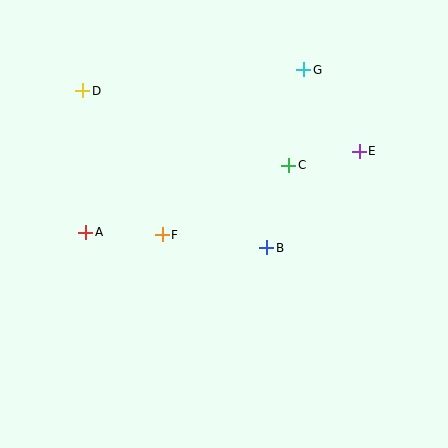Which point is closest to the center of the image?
Point B at (267, 248) is closest to the center.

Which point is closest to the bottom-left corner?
Point A is closest to the bottom-left corner.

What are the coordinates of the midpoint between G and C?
The midpoint between G and C is at (296, 117).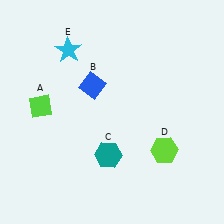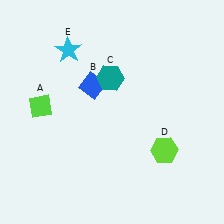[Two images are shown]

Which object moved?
The teal hexagon (C) moved up.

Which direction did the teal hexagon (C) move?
The teal hexagon (C) moved up.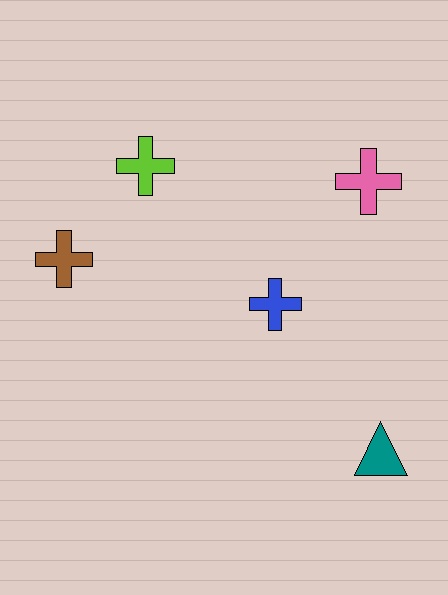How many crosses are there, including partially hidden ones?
There are 4 crosses.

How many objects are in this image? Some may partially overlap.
There are 5 objects.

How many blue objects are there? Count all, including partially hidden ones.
There is 1 blue object.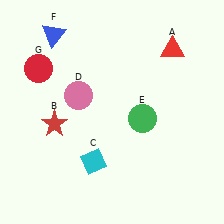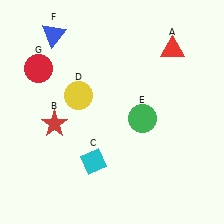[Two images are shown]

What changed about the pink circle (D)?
In Image 1, D is pink. In Image 2, it changed to yellow.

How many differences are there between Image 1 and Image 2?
There is 1 difference between the two images.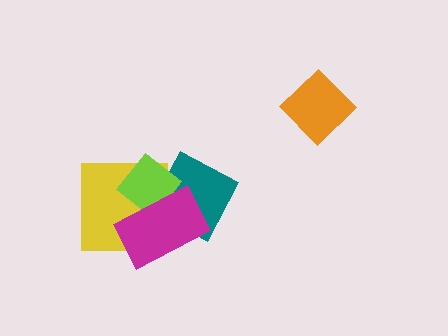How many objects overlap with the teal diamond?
3 objects overlap with the teal diamond.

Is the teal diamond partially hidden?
Yes, it is partially covered by another shape.